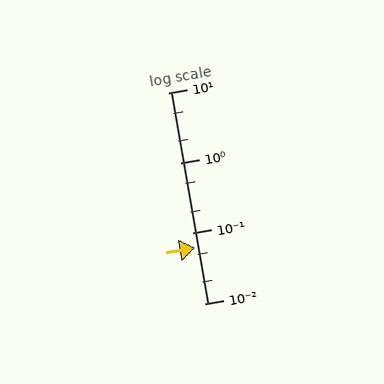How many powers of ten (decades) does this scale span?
The scale spans 3 decades, from 0.01 to 10.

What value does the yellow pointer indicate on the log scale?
The pointer indicates approximately 0.062.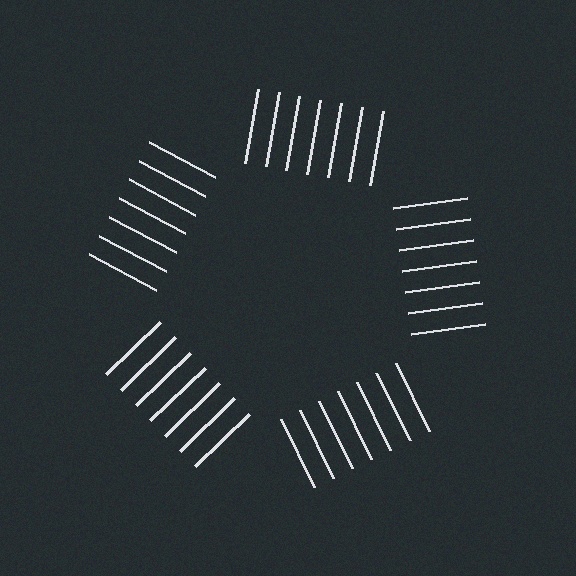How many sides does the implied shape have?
5 sides — the line-ends trace a pentagon.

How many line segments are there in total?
35 — 7 along each of the 5 edges.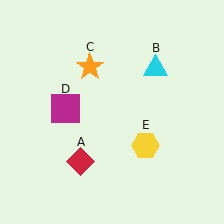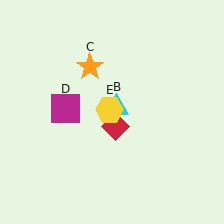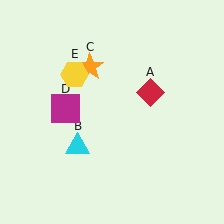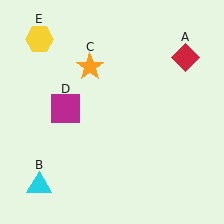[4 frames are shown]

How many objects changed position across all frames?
3 objects changed position: red diamond (object A), cyan triangle (object B), yellow hexagon (object E).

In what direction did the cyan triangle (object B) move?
The cyan triangle (object B) moved down and to the left.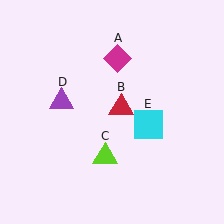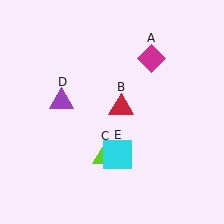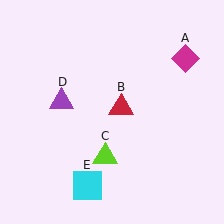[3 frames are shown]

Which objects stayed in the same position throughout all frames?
Red triangle (object B) and lime triangle (object C) and purple triangle (object D) remained stationary.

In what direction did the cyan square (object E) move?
The cyan square (object E) moved down and to the left.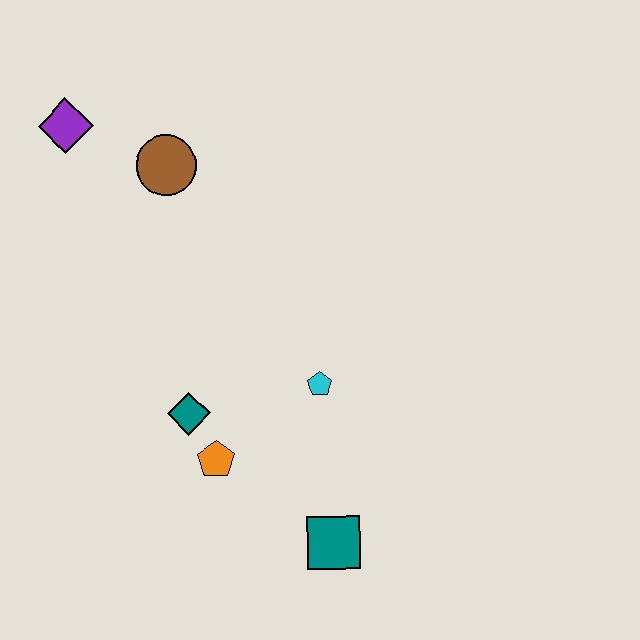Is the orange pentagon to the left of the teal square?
Yes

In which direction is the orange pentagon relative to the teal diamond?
The orange pentagon is below the teal diamond.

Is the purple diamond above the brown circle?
Yes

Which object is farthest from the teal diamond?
The purple diamond is farthest from the teal diamond.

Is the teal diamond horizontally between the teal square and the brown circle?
Yes